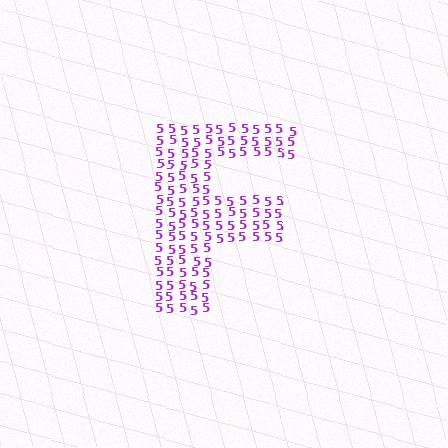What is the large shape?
The large shape is the letter F.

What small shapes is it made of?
It is made of small digit 5's.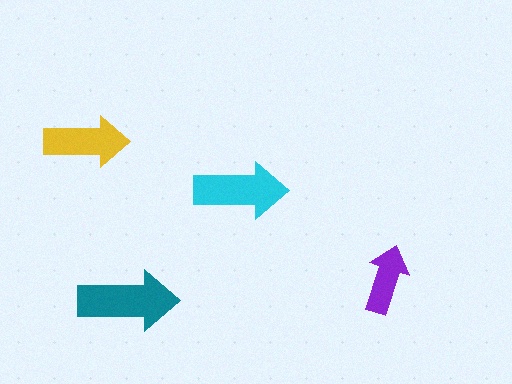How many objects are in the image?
There are 4 objects in the image.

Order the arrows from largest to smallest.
the teal one, the cyan one, the yellow one, the purple one.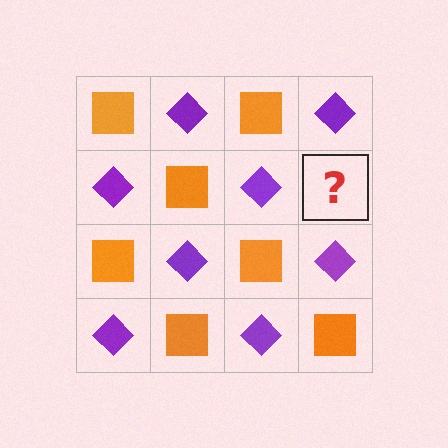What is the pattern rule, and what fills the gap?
The rule is that it alternates orange square and purple diamond in a checkerboard pattern. The gap should be filled with an orange square.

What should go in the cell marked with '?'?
The missing cell should contain an orange square.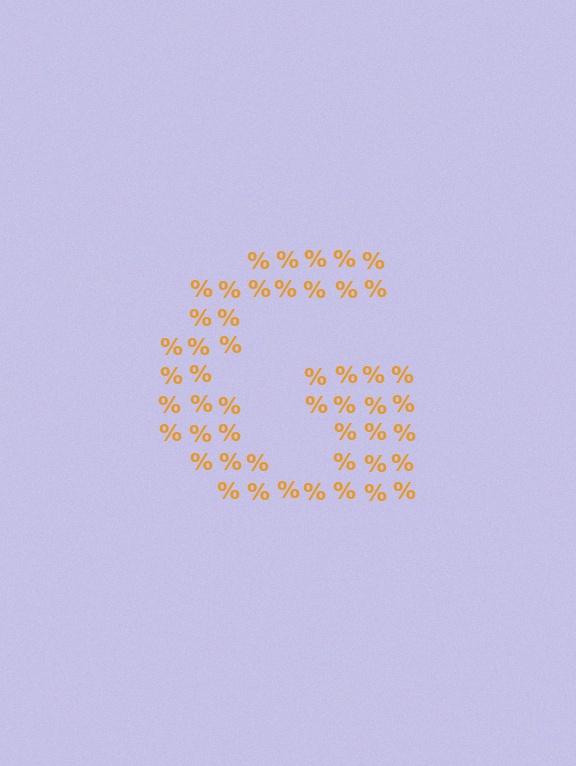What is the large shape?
The large shape is the letter G.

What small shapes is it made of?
It is made of small percent signs.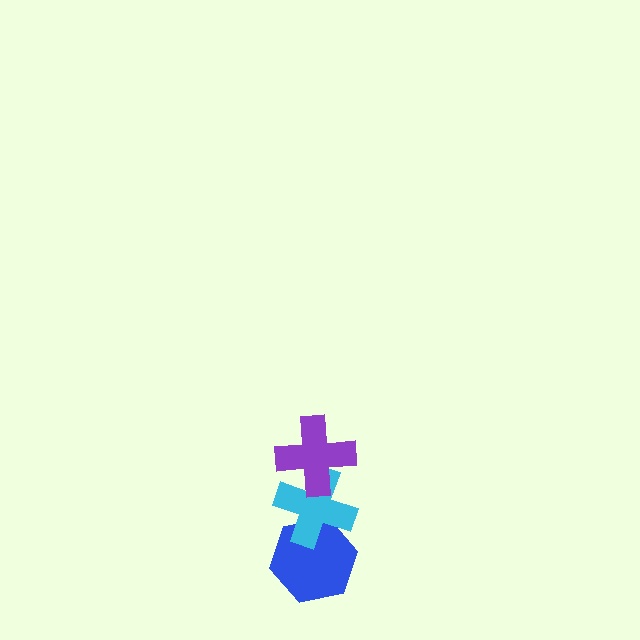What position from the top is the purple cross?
The purple cross is 1st from the top.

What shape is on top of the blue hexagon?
The cyan cross is on top of the blue hexagon.